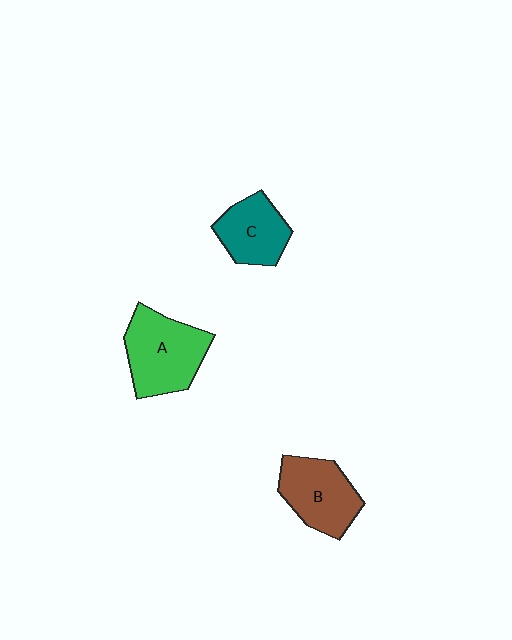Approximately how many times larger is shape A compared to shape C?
Approximately 1.4 times.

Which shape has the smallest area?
Shape C (teal).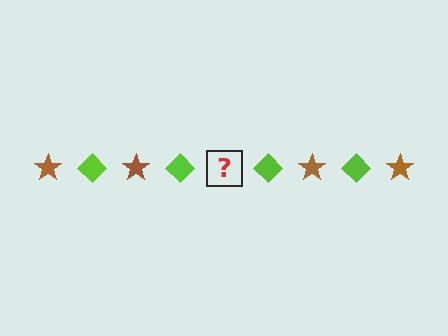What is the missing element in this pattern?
The missing element is a brown star.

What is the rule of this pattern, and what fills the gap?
The rule is that the pattern alternates between brown star and lime diamond. The gap should be filled with a brown star.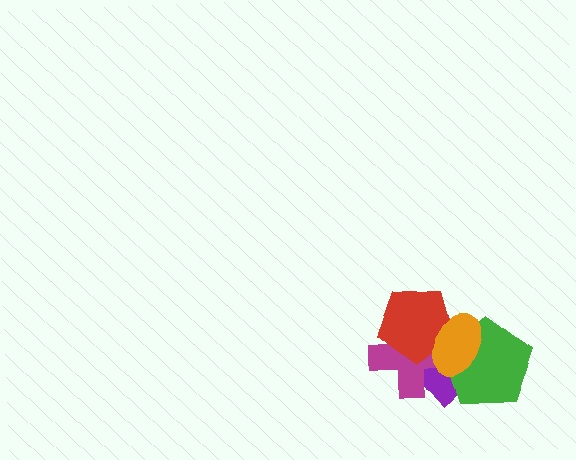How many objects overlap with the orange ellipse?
4 objects overlap with the orange ellipse.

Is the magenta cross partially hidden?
Yes, it is partially covered by another shape.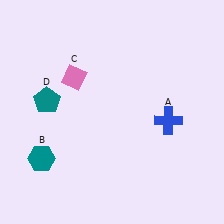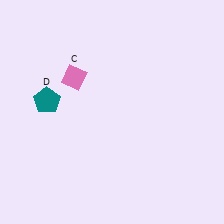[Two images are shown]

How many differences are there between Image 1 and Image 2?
There are 2 differences between the two images.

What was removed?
The blue cross (A), the teal hexagon (B) were removed in Image 2.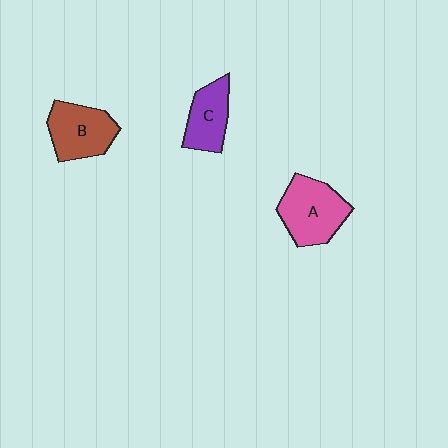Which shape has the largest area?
Shape A (pink).